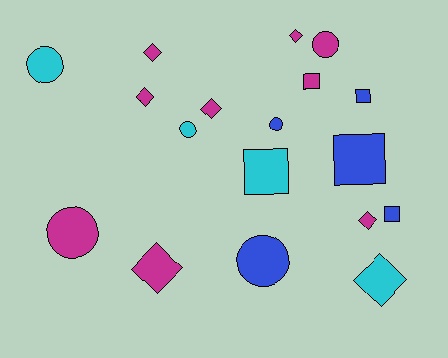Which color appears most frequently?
Magenta, with 9 objects.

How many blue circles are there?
There are 2 blue circles.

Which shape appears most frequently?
Diamond, with 7 objects.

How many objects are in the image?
There are 18 objects.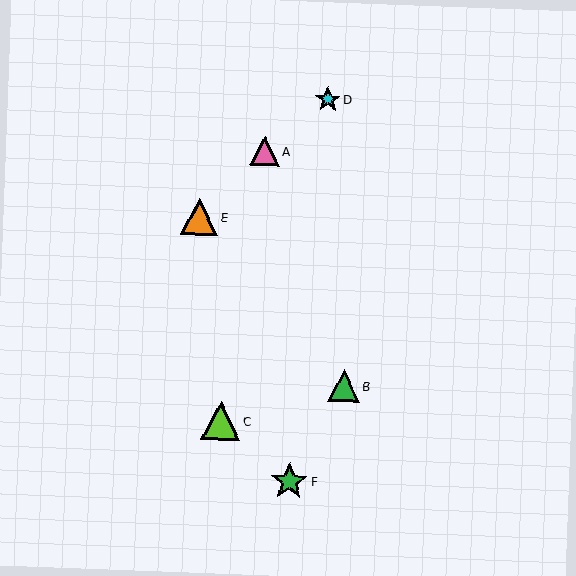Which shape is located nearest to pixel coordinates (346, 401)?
The green triangle (labeled B) at (344, 386) is nearest to that location.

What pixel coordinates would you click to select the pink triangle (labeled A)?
Click at (265, 151) to select the pink triangle A.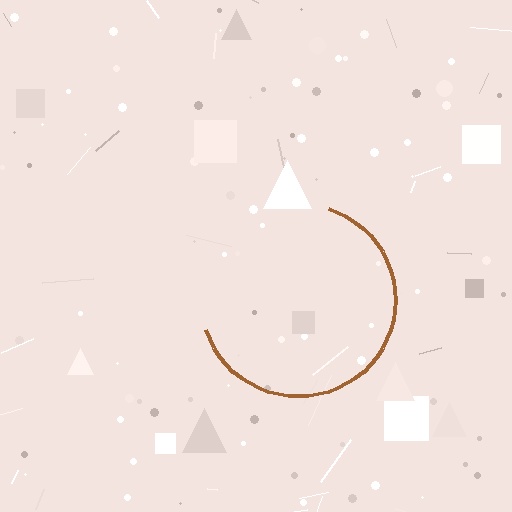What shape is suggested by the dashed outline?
The dashed outline suggests a circle.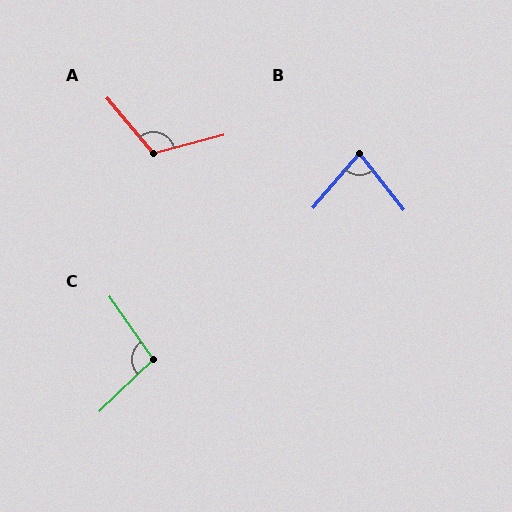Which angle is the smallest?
B, at approximately 79 degrees.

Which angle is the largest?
A, at approximately 115 degrees.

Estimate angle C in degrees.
Approximately 99 degrees.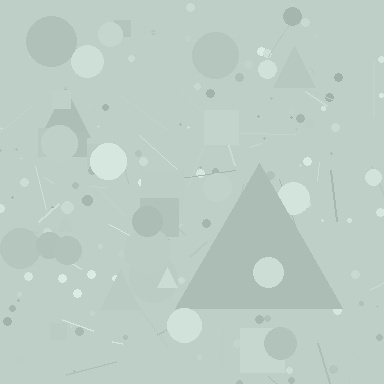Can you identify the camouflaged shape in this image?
The camouflaged shape is a triangle.